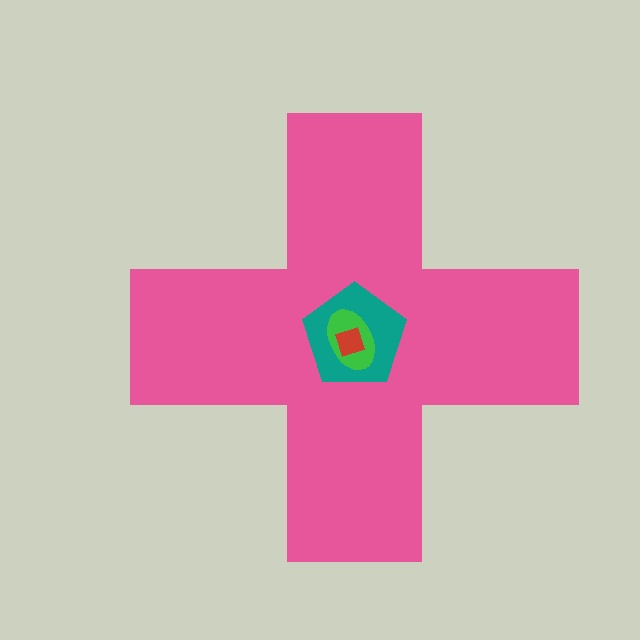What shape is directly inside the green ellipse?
The red square.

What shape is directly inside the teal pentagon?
The green ellipse.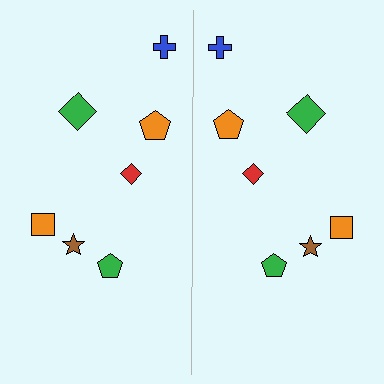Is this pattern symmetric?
Yes, this pattern has bilateral (reflection) symmetry.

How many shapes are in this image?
There are 14 shapes in this image.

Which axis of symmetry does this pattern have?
The pattern has a vertical axis of symmetry running through the center of the image.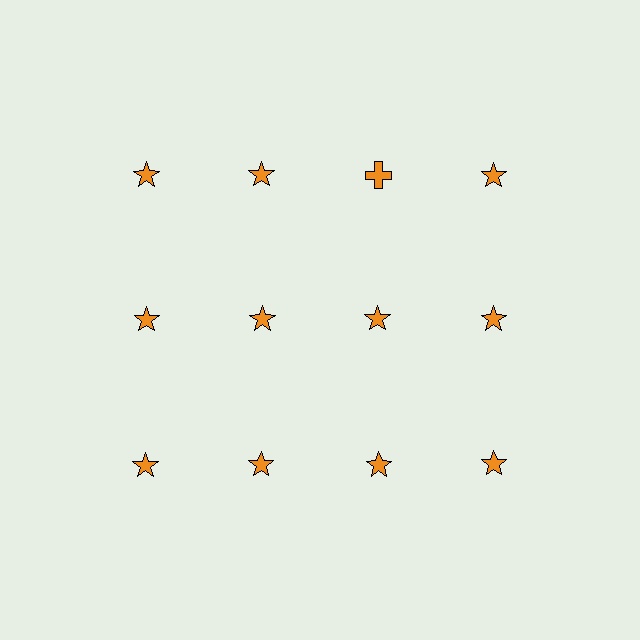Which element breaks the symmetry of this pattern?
The orange cross in the top row, center column breaks the symmetry. All other shapes are orange stars.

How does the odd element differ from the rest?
It has a different shape: cross instead of star.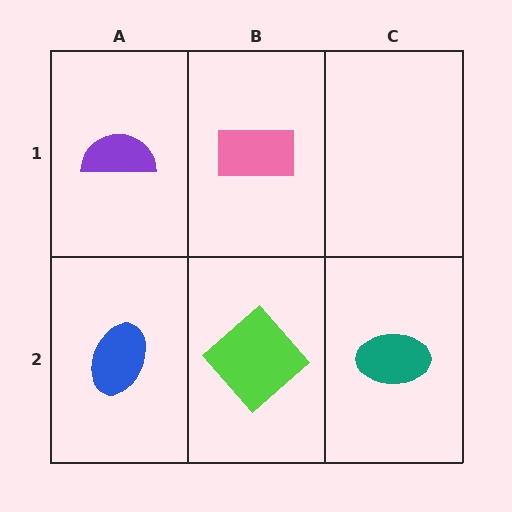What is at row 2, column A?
A blue ellipse.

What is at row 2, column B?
A lime diamond.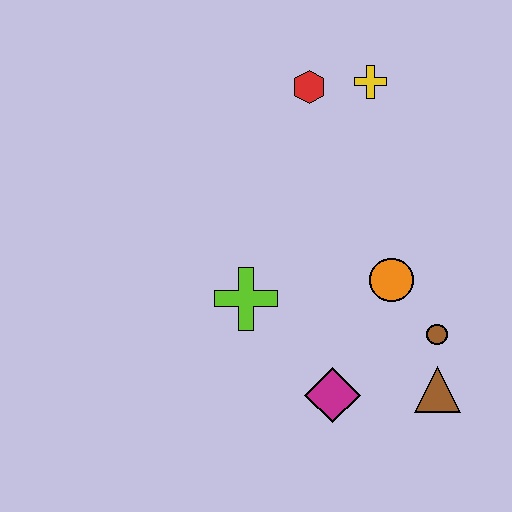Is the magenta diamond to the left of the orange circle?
Yes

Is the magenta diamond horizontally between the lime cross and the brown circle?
Yes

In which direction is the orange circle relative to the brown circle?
The orange circle is above the brown circle.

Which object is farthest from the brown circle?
The red hexagon is farthest from the brown circle.